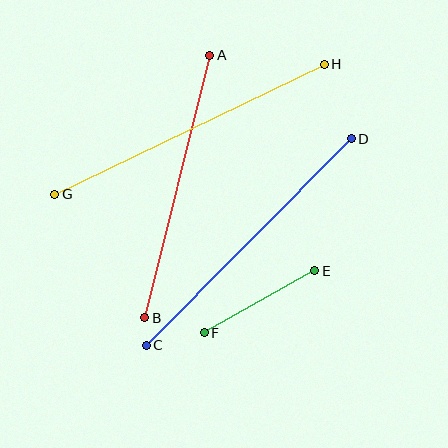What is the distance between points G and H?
The distance is approximately 300 pixels.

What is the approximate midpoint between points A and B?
The midpoint is at approximately (177, 187) pixels.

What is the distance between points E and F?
The distance is approximately 127 pixels.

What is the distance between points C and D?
The distance is approximately 291 pixels.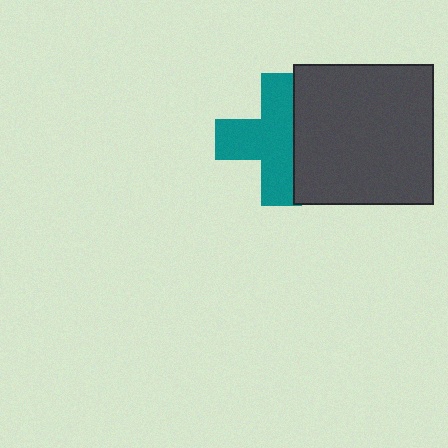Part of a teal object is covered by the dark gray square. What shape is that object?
It is a cross.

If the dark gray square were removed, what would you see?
You would see the complete teal cross.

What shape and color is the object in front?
The object in front is a dark gray square.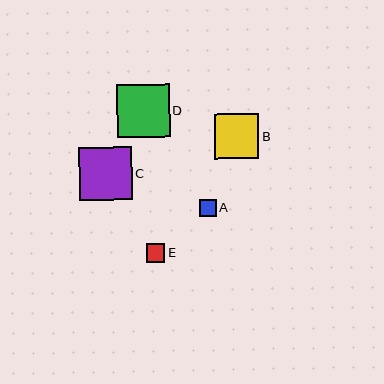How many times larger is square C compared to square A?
Square C is approximately 3.1 times the size of square A.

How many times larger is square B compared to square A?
Square B is approximately 2.6 times the size of square A.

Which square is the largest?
Square C is the largest with a size of approximately 53 pixels.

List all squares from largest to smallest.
From largest to smallest: C, D, B, E, A.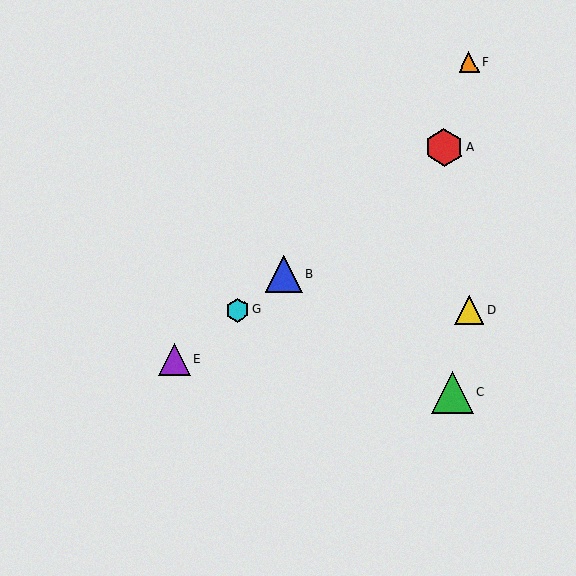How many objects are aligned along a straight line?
4 objects (A, B, E, G) are aligned along a straight line.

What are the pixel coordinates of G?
Object G is at (238, 310).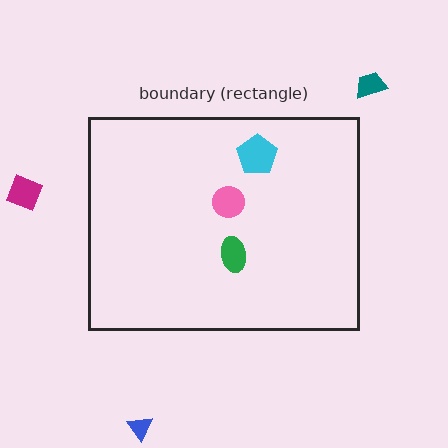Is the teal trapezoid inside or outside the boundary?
Outside.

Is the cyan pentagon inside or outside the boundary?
Inside.